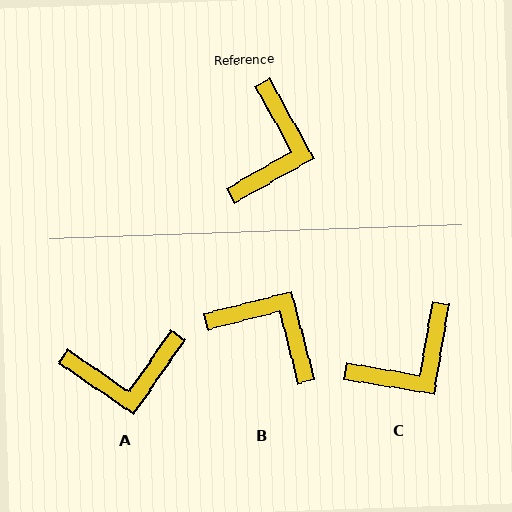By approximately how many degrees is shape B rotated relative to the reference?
Approximately 75 degrees counter-clockwise.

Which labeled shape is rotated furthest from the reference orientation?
B, about 75 degrees away.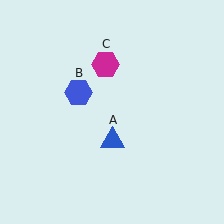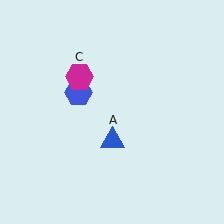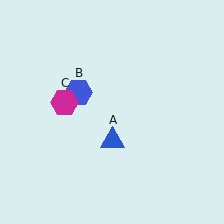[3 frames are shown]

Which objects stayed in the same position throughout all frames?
Blue triangle (object A) and blue hexagon (object B) remained stationary.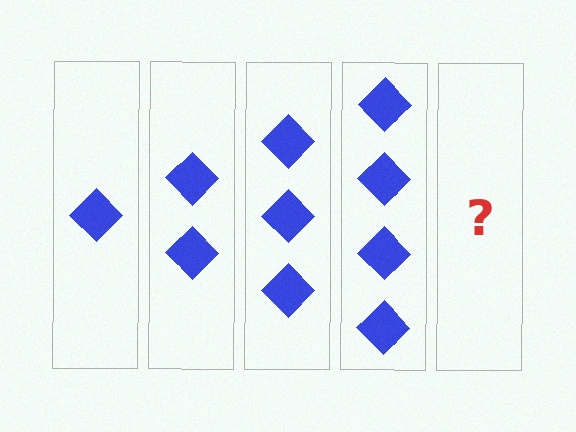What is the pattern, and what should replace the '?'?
The pattern is that each step adds one more diamond. The '?' should be 5 diamonds.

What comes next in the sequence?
The next element should be 5 diamonds.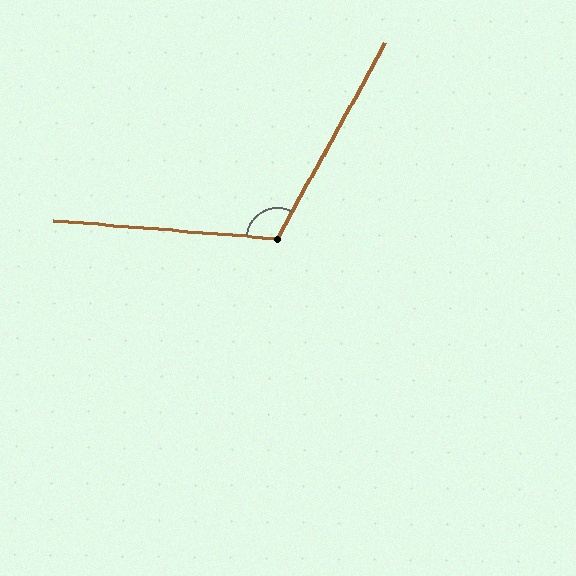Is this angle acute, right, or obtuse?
It is obtuse.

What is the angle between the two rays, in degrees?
Approximately 114 degrees.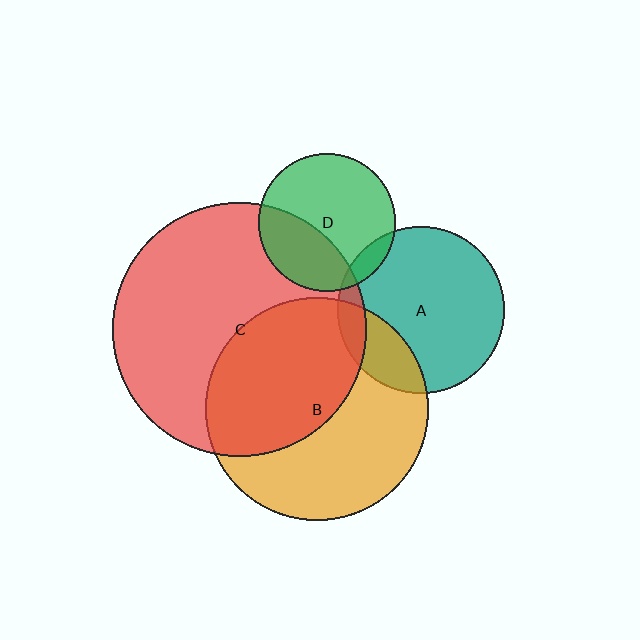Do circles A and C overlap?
Yes.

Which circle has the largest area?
Circle C (red).